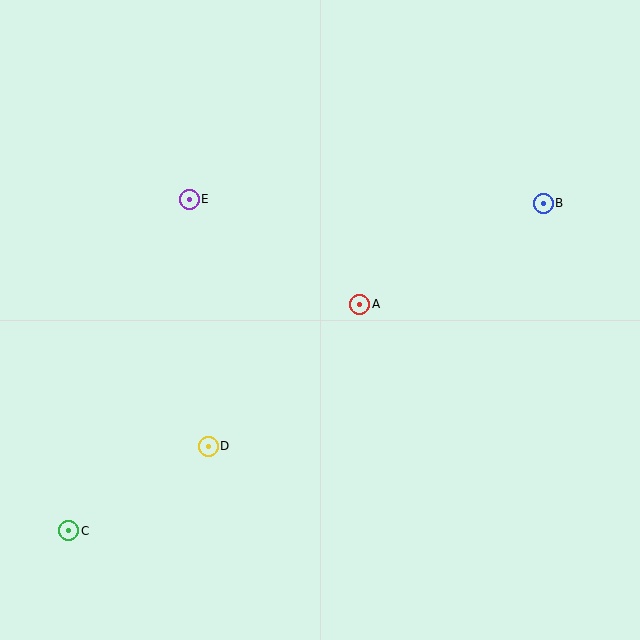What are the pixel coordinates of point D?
Point D is at (208, 446).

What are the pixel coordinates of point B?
Point B is at (543, 203).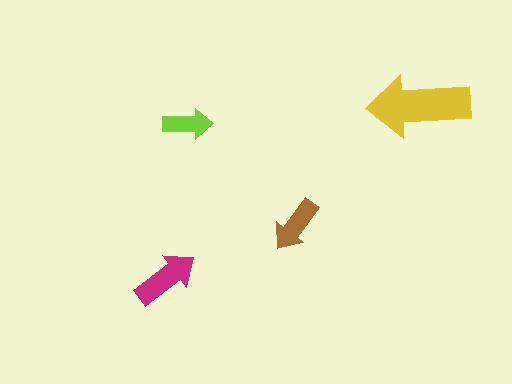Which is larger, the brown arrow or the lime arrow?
The brown one.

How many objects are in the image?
There are 4 objects in the image.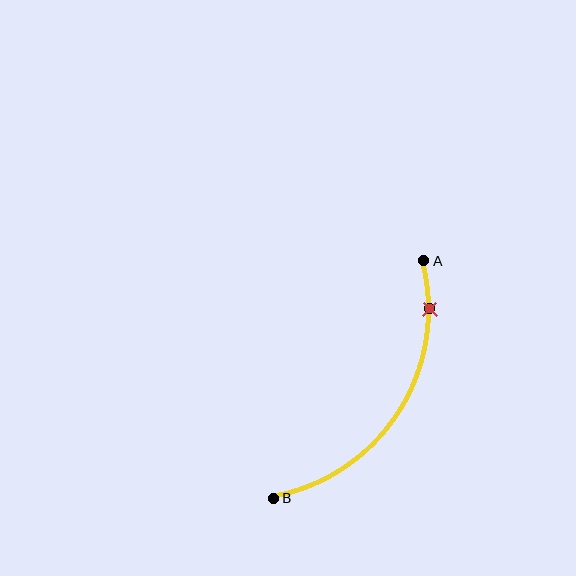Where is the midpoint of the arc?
The arc midpoint is the point on the curve farthest from the straight line joining A and B. It sits to the right of that line.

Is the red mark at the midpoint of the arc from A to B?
No. The red mark lies on the arc but is closer to endpoint A. The arc midpoint would be at the point on the curve equidistant along the arc from both A and B.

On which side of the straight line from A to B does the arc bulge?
The arc bulges to the right of the straight line connecting A and B.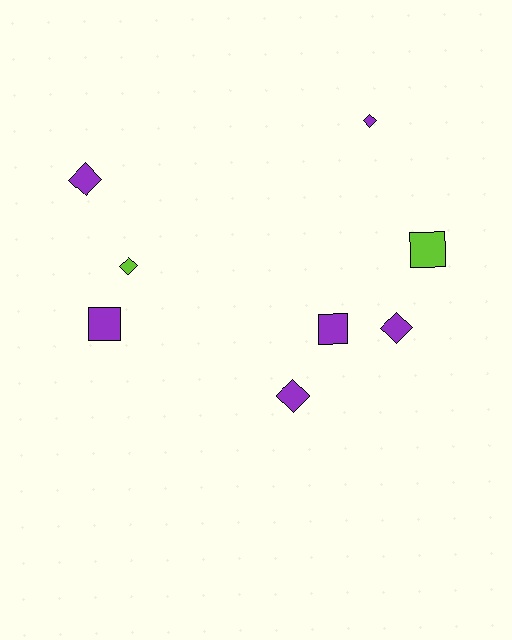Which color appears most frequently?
Purple, with 6 objects.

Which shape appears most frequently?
Diamond, with 5 objects.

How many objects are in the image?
There are 8 objects.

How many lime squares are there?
There is 1 lime square.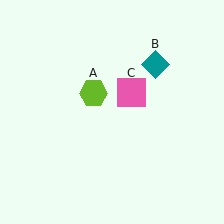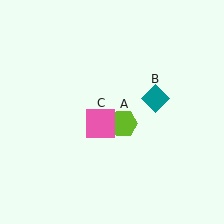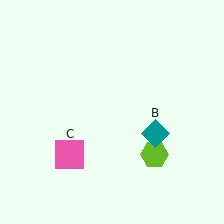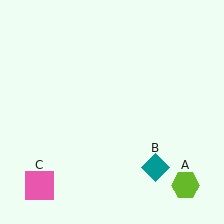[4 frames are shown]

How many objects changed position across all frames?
3 objects changed position: lime hexagon (object A), teal diamond (object B), pink square (object C).